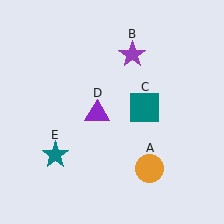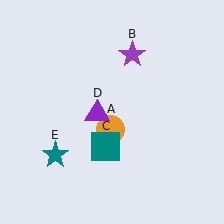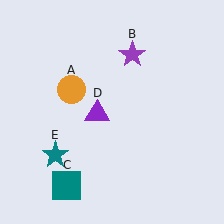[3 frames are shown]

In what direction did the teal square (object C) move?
The teal square (object C) moved down and to the left.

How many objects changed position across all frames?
2 objects changed position: orange circle (object A), teal square (object C).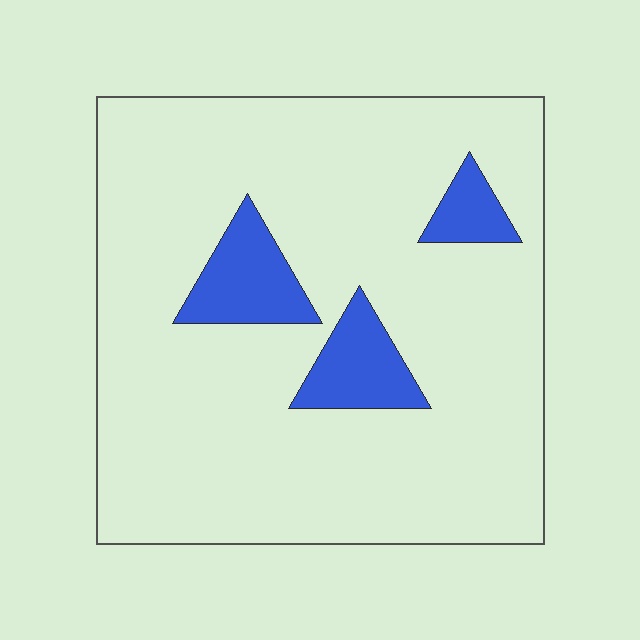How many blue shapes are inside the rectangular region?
3.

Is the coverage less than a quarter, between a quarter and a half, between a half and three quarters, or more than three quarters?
Less than a quarter.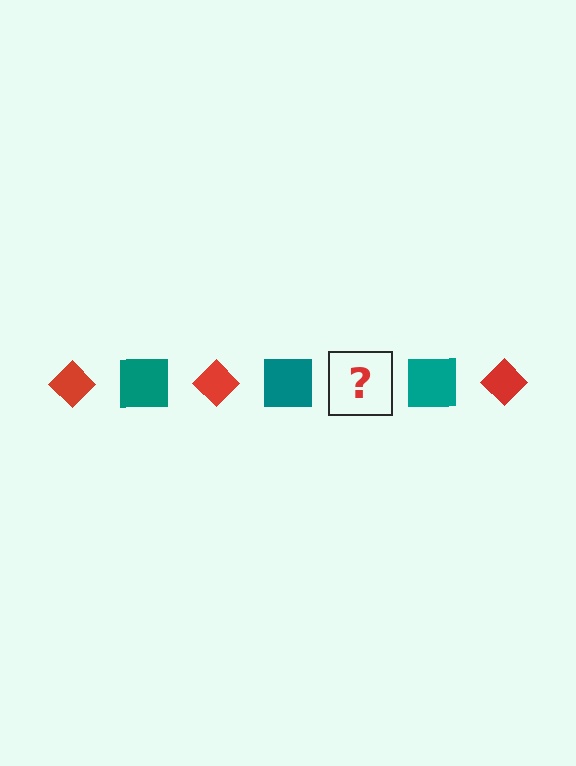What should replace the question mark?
The question mark should be replaced with a red diamond.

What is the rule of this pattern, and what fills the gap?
The rule is that the pattern alternates between red diamond and teal square. The gap should be filled with a red diamond.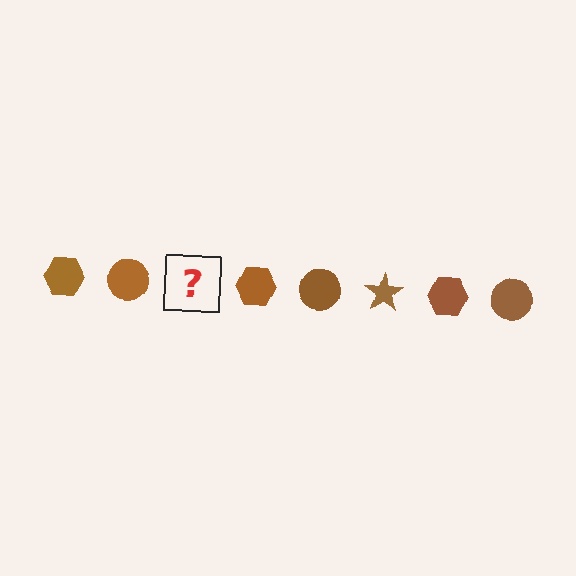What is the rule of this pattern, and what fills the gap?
The rule is that the pattern cycles through hexagon, circle, star shapes in brown. The gap should be filled with a brown star.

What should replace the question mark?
The question mark should be replaced with a brown star.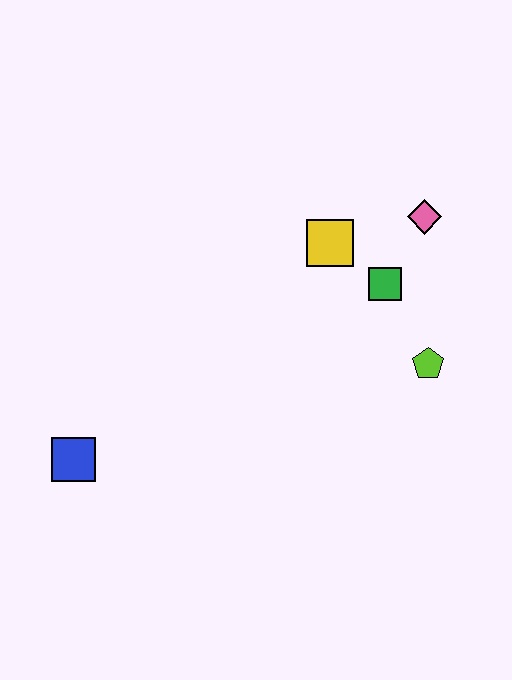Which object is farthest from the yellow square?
The blue square is farthest from the yellow square.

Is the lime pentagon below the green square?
Yes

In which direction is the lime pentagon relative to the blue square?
The lime pentagon is to the right of the blue square.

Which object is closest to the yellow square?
The green square is closest to the yellow square.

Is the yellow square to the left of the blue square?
No